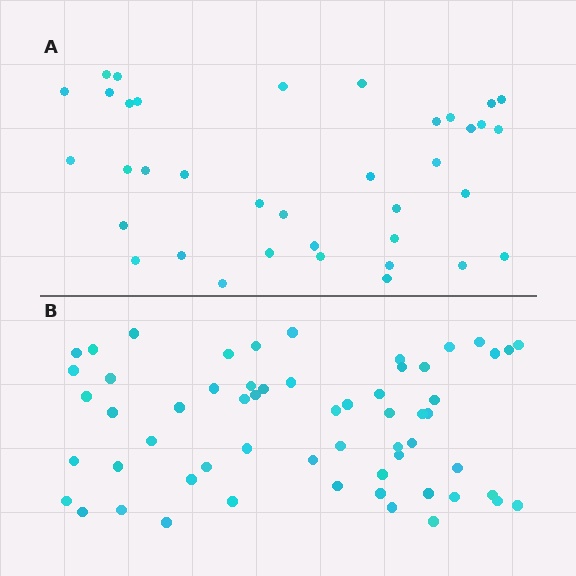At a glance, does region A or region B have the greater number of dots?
Region B (the bottom region) has more dots.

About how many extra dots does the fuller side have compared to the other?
Region B has approximately 20 more dots than region A.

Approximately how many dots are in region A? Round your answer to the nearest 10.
About 40 dots. (The exact count is 37, which rounds to 40.)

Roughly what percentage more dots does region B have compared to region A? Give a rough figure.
About 60% more.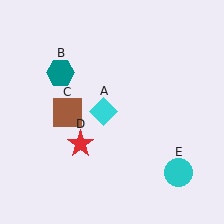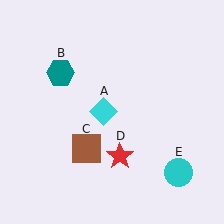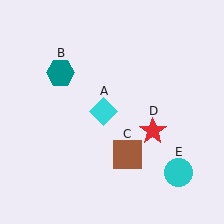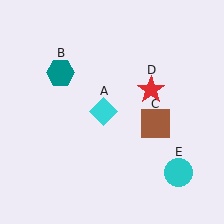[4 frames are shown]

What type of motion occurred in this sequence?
The brown square (object C), red star (object D) rotated counterclockwise around the center of the scene.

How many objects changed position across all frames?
2 objects changed position: brown square (object C), red star (object D).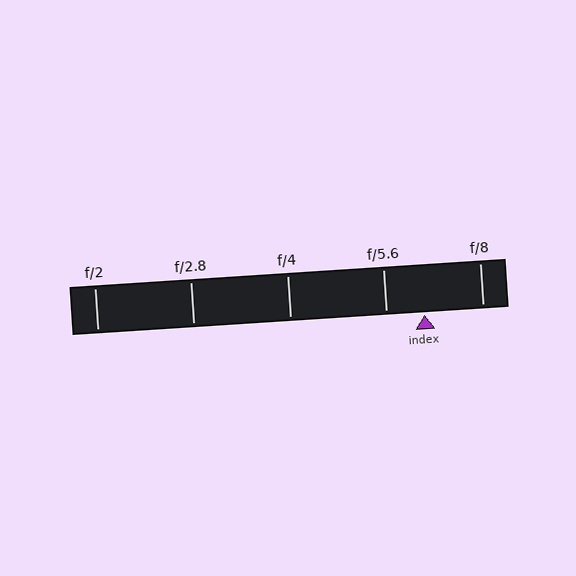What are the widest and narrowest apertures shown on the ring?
The widest aperture shown is f/2 and the narrowest is f/8.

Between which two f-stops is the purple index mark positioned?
The index mark is between f/5.6 and f/8.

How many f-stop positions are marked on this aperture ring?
There are 5 f-stop positions marked.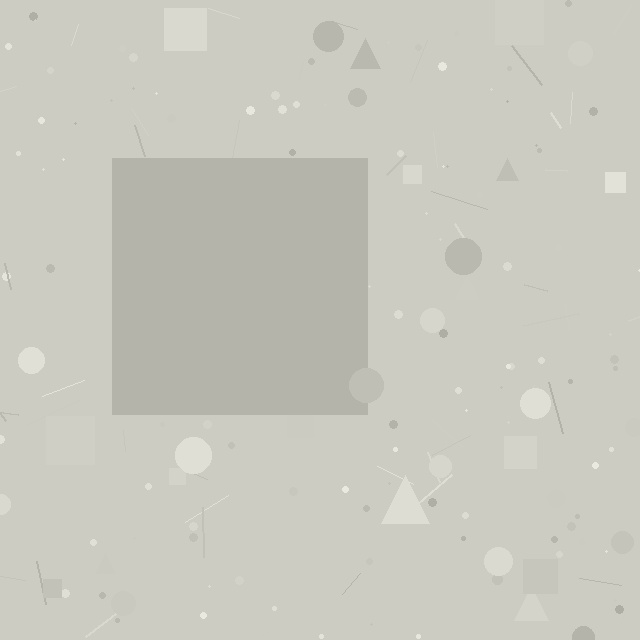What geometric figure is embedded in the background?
A square is embedded in the background.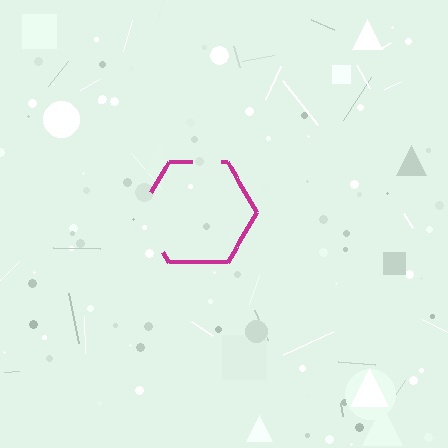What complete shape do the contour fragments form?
The contour fragments form a hexagon.